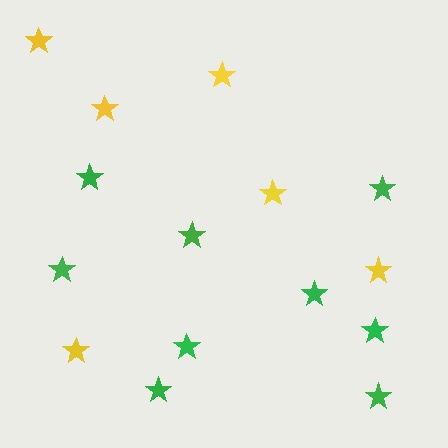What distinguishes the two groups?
There are 2 groups: one group of yellow stars (6) and one group of green stars (9).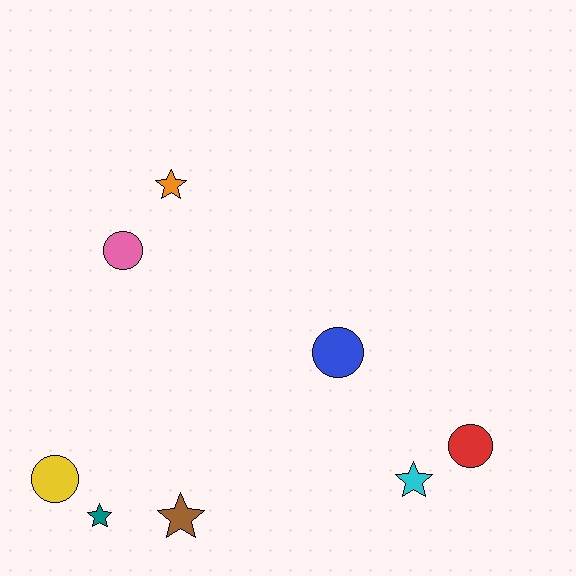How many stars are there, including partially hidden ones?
There are 4 stars.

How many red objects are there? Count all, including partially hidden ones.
There is 1 red object.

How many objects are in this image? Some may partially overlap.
There are 8 objects.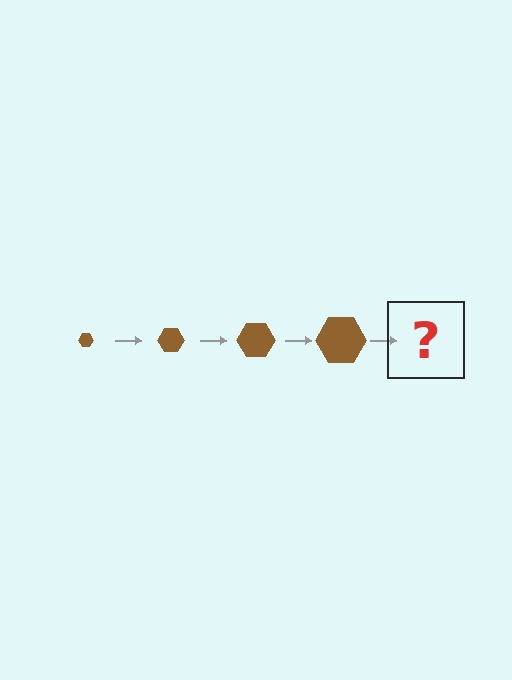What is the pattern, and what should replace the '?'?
The pattern is that the hexagon gets progressively larger each step. The '?' should be a brown hexagon, larger than the previous one.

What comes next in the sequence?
The next element should be a brown hexagon, larger than the previous one.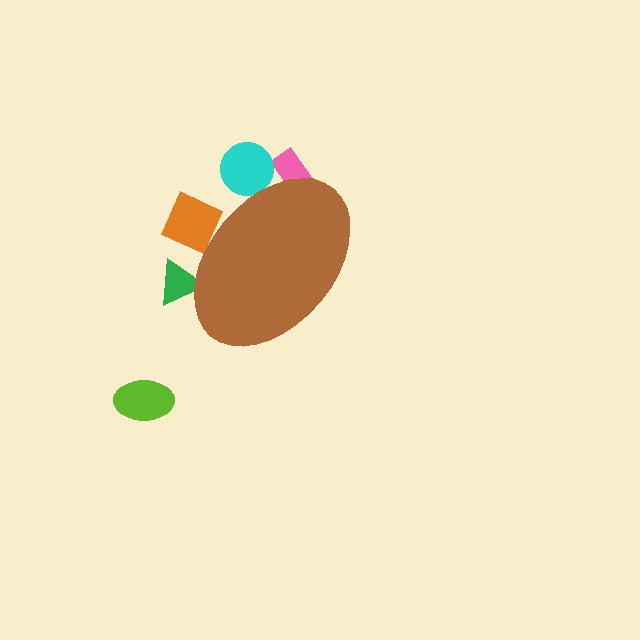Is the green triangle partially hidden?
Yes, the green triangle is partially hidden behind the brown ellipse.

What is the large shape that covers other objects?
A brown ellipse.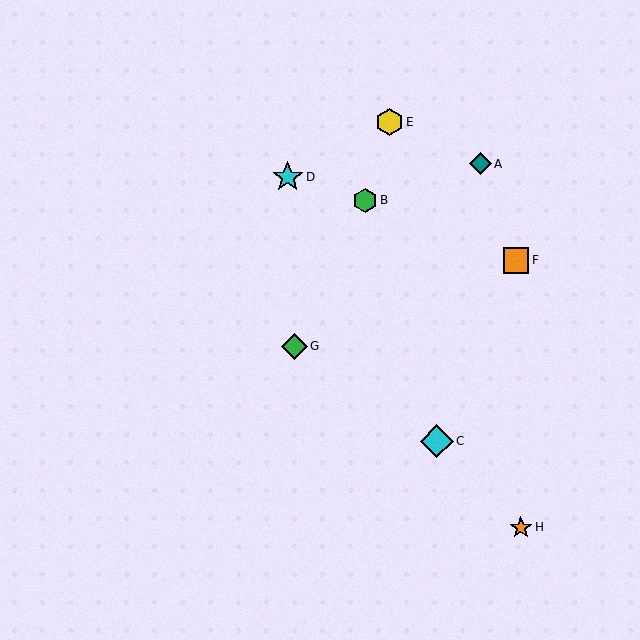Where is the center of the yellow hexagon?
The center of the yellow hexagon is at (389, 122).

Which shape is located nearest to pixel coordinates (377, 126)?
The yellow hexagon (labeled E) at (389, 122) is nearest to that location.